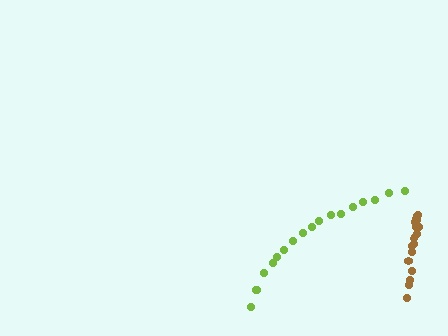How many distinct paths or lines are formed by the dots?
There are 2 distinct paths.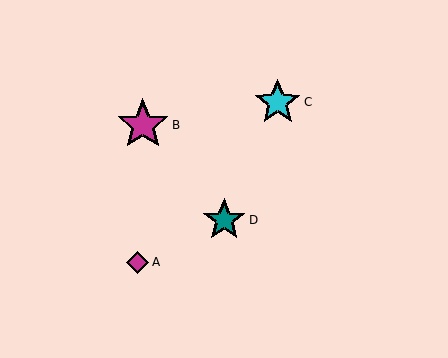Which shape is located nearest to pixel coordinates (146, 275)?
The magenta diamond (labeled A) at (138, 262) is nearest to that location.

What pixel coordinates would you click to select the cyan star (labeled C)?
Click at (278, 102) to select the cyan star C.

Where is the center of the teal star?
The center of the teal star is at (224, 220).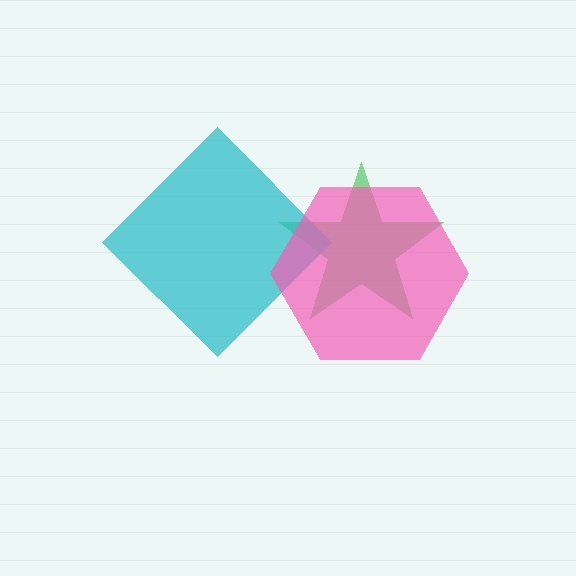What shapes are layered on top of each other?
The layered shapes are: a green star, a cyan diamond, a pink hexagon.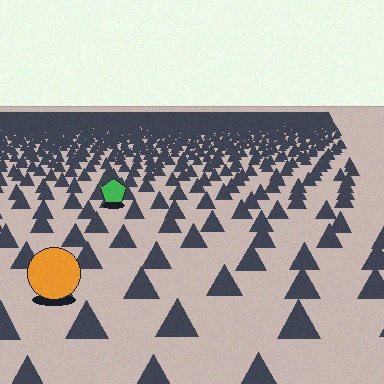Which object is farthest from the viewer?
The green pentagon is farthest from the viewer. It appears smaller and the ground texture around it is denser.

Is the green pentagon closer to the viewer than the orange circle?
No. The orange circle is closer — you can tell from the texture gradient: the ground texture is coarser near it.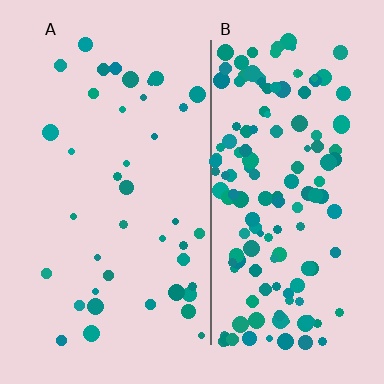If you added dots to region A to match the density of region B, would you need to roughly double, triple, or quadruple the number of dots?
Approximately quadruple.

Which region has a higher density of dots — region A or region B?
B (the right).